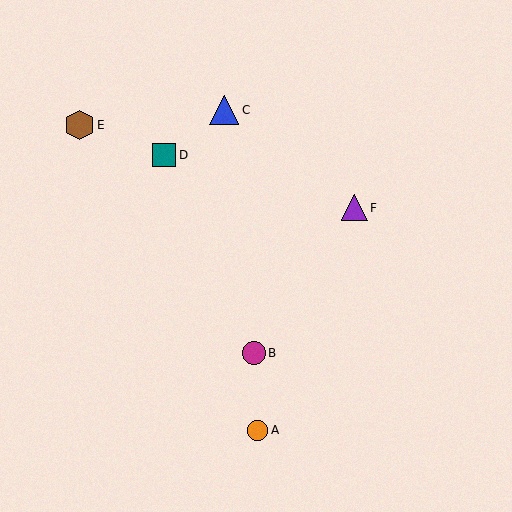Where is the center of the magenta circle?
The center of the magenta circle is at (254, 353).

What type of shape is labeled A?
Shape A is an orange circle.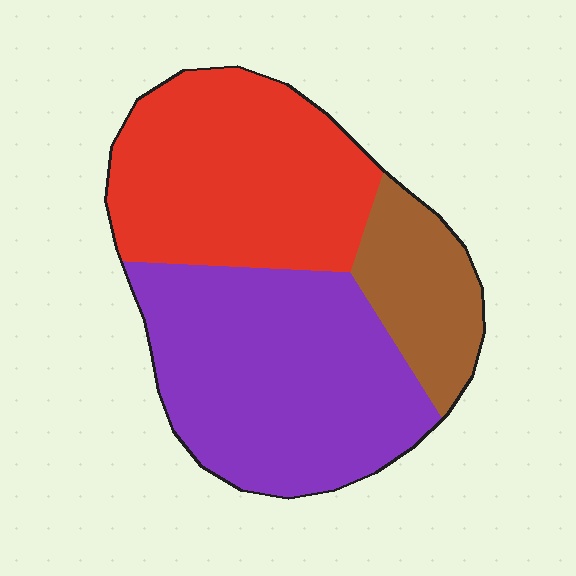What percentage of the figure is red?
Red takes up between a quarter and a half of the figure.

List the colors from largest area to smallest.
From largest to smallest: purple, red, brown.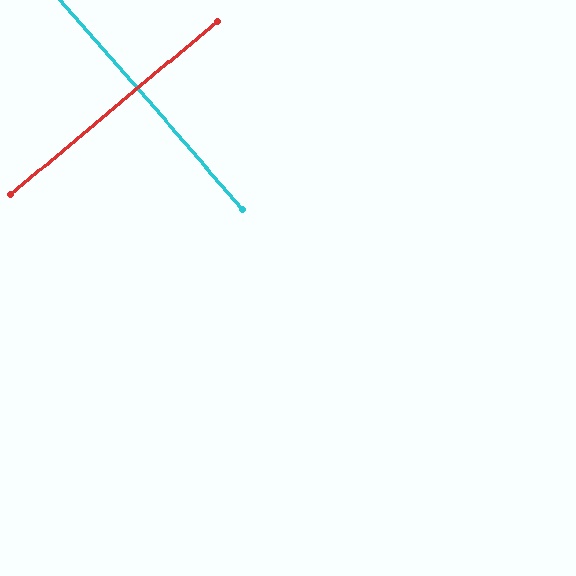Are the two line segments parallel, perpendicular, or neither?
Perpendicular — they meet at approximately 89°.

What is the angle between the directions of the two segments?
Approximately 89 degrees.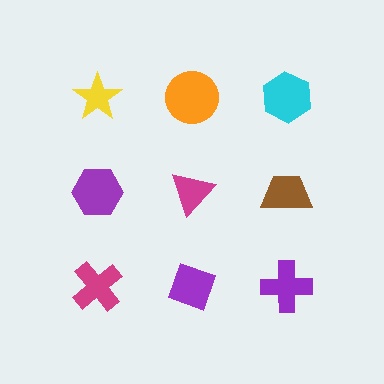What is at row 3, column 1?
A magenta cross.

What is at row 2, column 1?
A purple hexagon.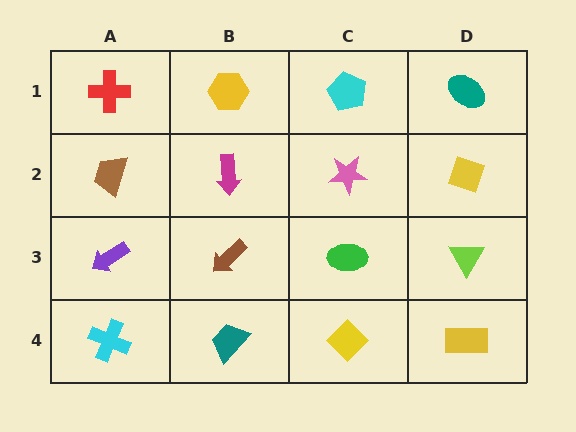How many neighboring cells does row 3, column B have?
4.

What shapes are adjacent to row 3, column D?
A yellow diamond (row 2, column D), a yellow rectangle (row 4, column D), a green ellipse (row 3, column C).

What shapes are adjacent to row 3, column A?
A brown trapezoid (row 2, column A), a cyan cross (row 4, column A), a brown arrow (row 3, column B).